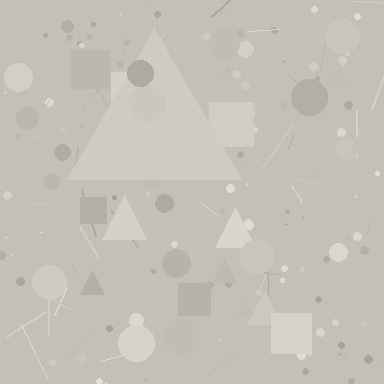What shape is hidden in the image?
A triangle is hidden in the image.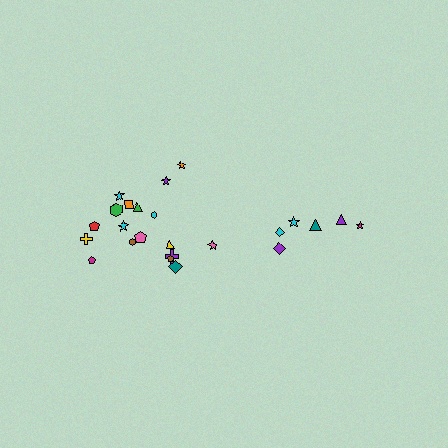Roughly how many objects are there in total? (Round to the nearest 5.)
Roughly 25 objects in total.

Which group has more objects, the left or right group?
The left group.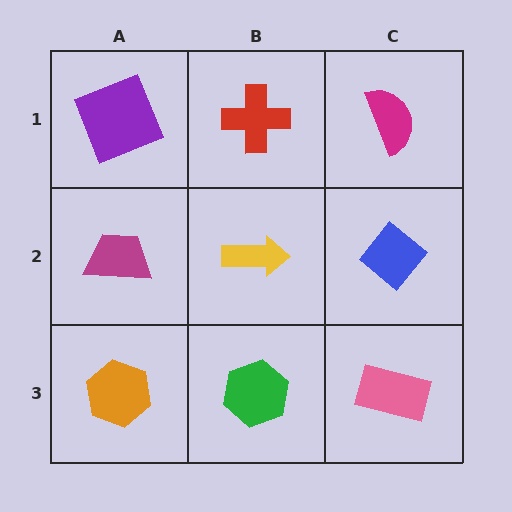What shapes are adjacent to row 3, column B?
A yellow arrow (row 2, column B), an orange hexagon (row 3, column A), a pink rectangle (row 3, column C).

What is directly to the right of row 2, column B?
A blue diamond.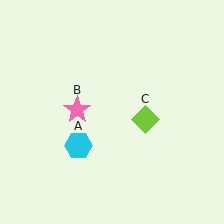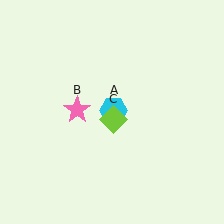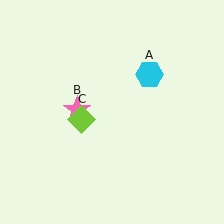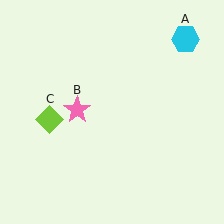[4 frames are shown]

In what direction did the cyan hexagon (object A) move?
The cyan hexagon (object A) moved up and to the right.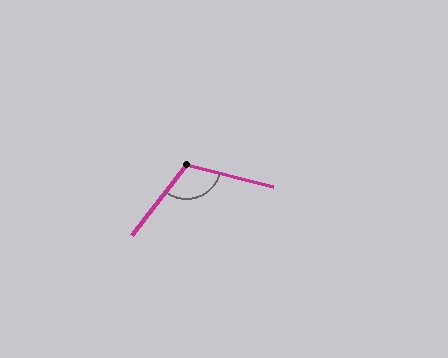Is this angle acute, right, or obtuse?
It is obtuse.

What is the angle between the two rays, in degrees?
Approximately 114 degrees.